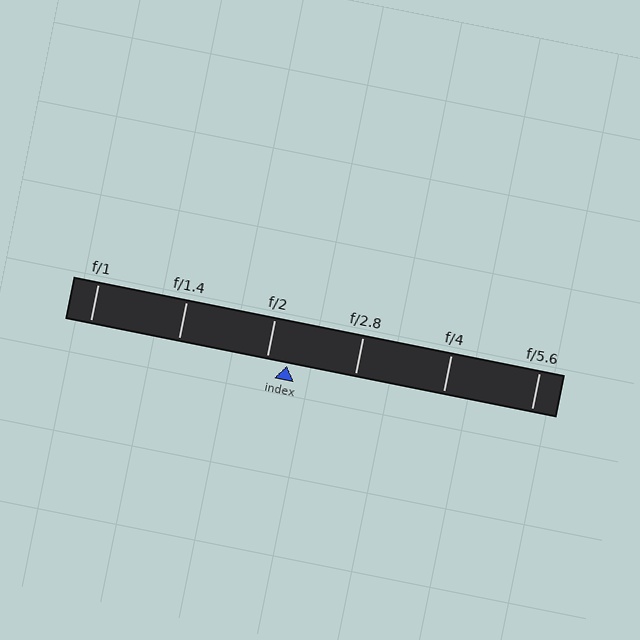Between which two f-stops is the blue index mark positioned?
The index mark is between f/2 and f/2.8.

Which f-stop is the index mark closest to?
The index mark is closest to f/2.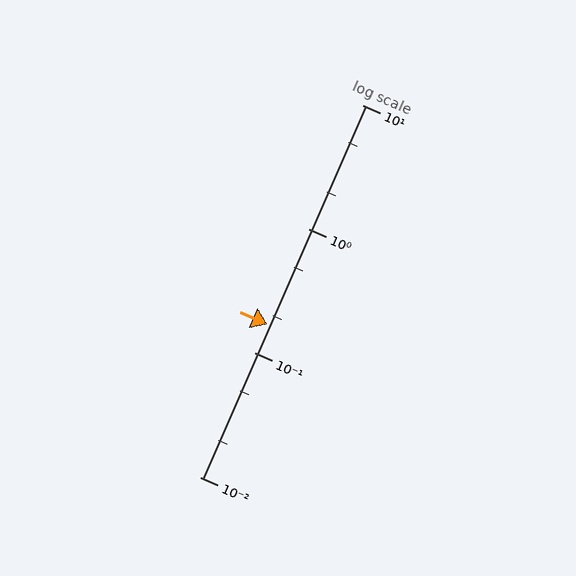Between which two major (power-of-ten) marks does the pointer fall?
The pointer is between 0.1 and 1.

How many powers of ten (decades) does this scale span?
The scale spans 3 decades, from 0.01 to 10.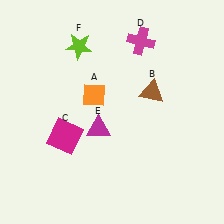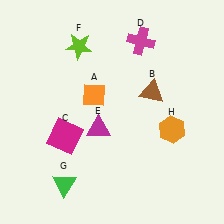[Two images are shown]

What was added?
A green triangle (G), an orange hexagon (H) were added in Image 2.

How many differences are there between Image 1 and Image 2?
There are 2 differences between the two images.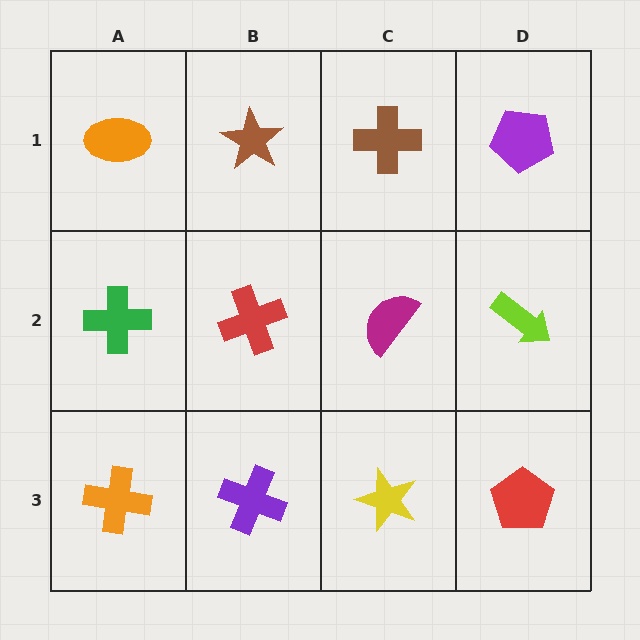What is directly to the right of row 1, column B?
A brown cross.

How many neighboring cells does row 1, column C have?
3.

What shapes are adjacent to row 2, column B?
A brown star (row 1, column B), a purple cross (row 3, column B), a green cross (row 2, column A), a magenta semicircle (row 2, column C).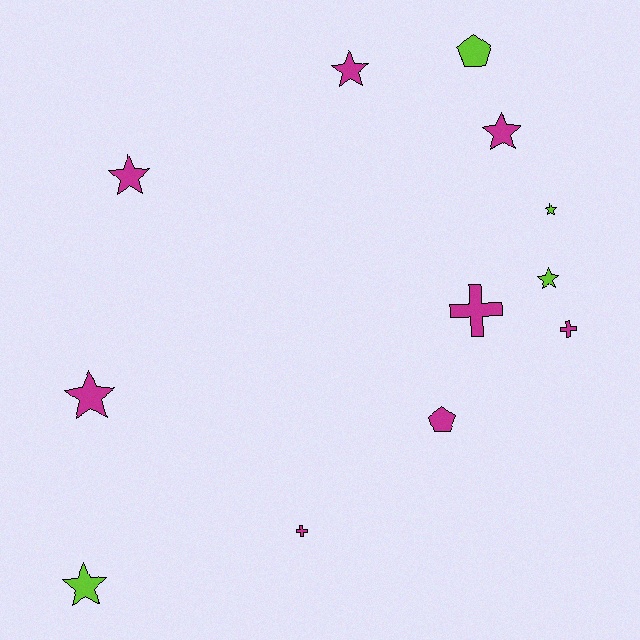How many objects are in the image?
There are 12 objects.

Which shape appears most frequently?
Star, with 7 objects.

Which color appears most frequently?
Magenta, with 8 objects.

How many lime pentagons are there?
There is 1 lime pentagon.